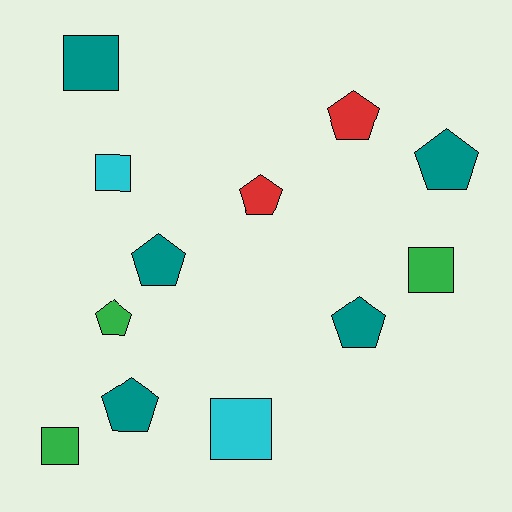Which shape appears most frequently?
Pentagon, with 7 objects.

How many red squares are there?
There are no red squares.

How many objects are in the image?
There are 12 objects.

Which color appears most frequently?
Teal, with 5 objects.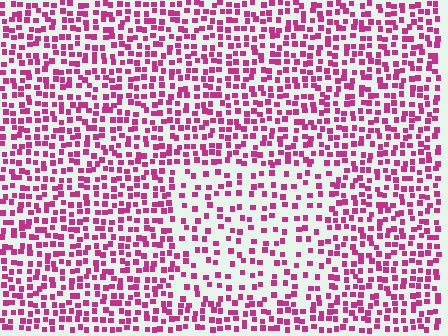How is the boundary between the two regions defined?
The boundary is defined by a change in element density (approximately 1.8x ratio). All elements are the same color, size, and shape.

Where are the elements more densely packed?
The elements are more densely packed outside the rectangle boundary.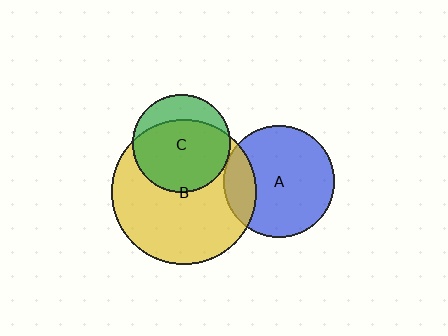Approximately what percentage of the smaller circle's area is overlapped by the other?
Approximately 20%.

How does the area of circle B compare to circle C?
Approximately 2.2 times.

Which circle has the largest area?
Circle B (yellow).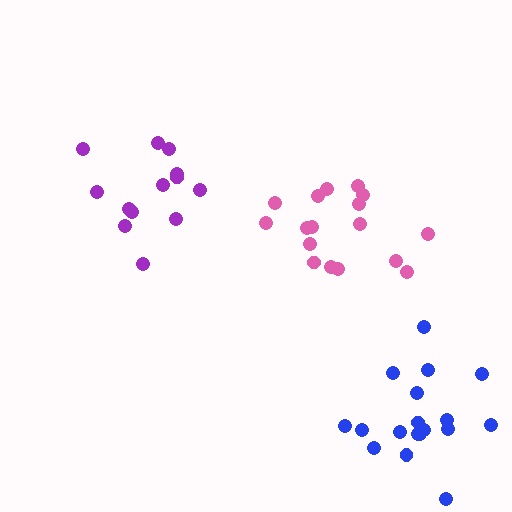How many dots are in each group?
Group 1: 13 dots, Group 2: 17 dots, Group 3: 18 dots (48 total).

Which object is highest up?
The purple cluster is topmost.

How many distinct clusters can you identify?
There are 3 distinct clusters.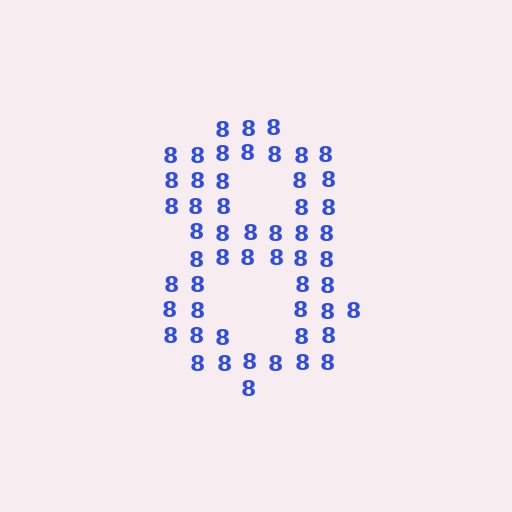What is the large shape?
The large shape is the digit 8.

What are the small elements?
The small elements are digit 8's.